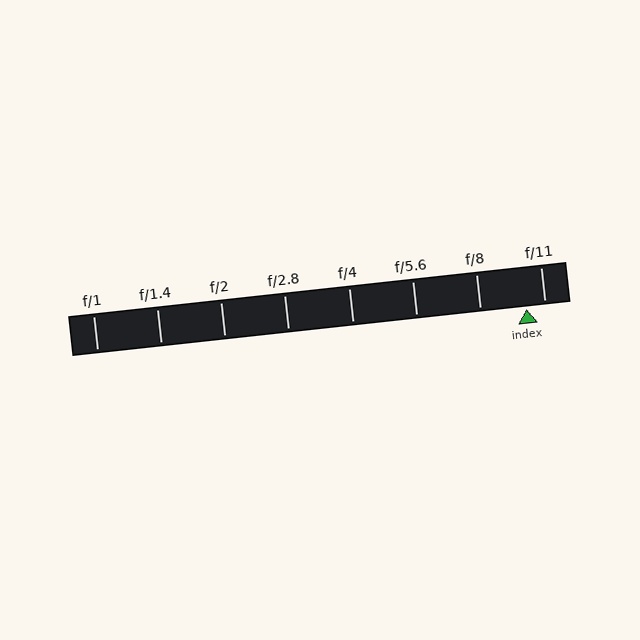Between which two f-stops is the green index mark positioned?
The index mark is between f/8 and f/11.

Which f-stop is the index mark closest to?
The index mark is closest to f/11.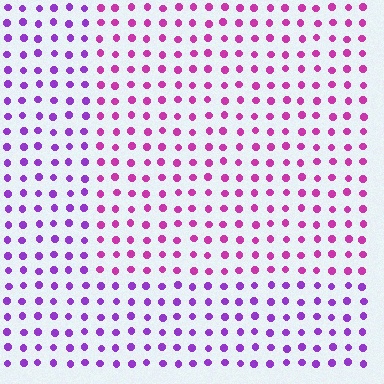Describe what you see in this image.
The image is filled with small purple elements in a uniform arrangement. A rectangle-shaped region is visible where the elements are tinted to a slightly different hue, forming a subtle color boundary.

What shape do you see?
I see a rectangle.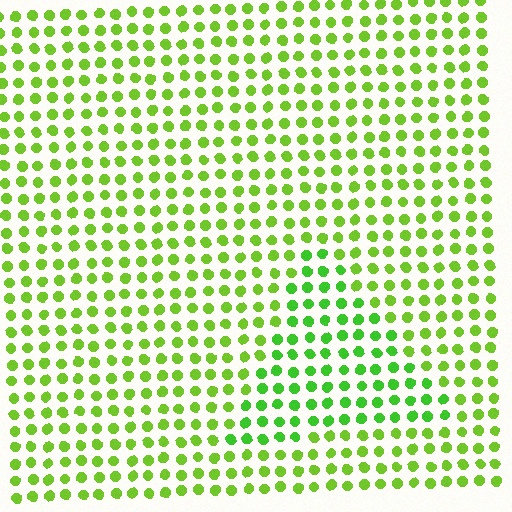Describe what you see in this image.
The image is filled with small lime elements in a uniform arrangement. A triangle-shaped region is visible where the elements are tinted to a slightly different hue, forming a subtle color boundary.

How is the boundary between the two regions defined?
The boundary is defined purely by a slight shift in hue (about 21 degrees). Spacing, size, and orientation are identical on both sides.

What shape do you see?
I see a triangle.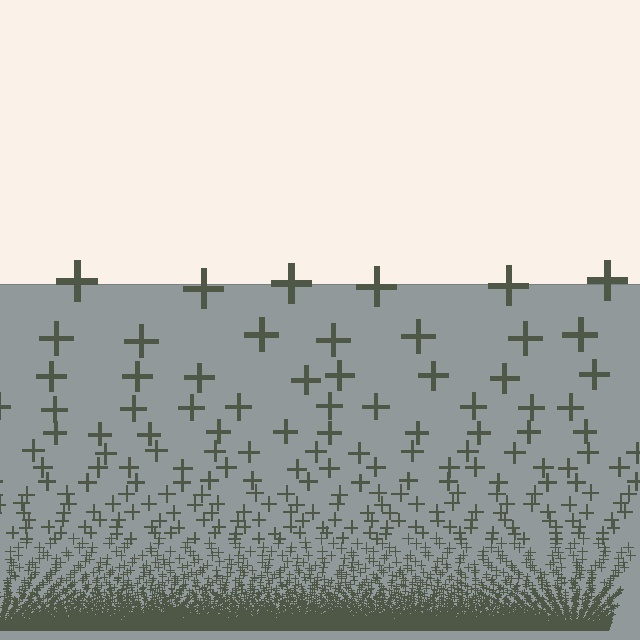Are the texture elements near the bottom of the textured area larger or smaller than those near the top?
Smaller. The gradient is inverted — elements near the bottom are smaller and denser.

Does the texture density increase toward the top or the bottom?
Density increases toward the bottom.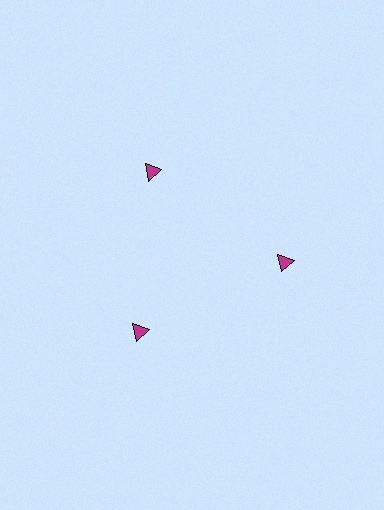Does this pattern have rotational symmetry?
Yes, this pattern has 3-fold rotational symmetry. It looks the same after rotating 120 degrees around the center.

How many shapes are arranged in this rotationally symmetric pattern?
There are 3 shapes, arranged in 3 groups of 1.